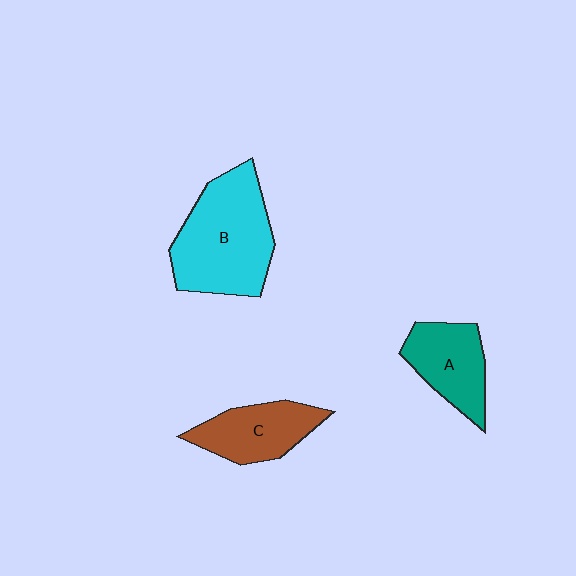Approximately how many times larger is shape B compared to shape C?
Approximately 1.7 times.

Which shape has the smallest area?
Shape A (teal).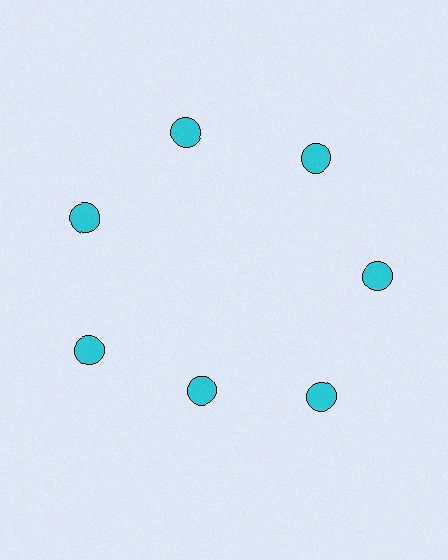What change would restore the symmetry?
The symmetry would be restored by moving it outward, back onto the ring so that all 7 circles sit at equal angles and equal distance from the center.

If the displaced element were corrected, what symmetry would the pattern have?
It would have 7-fold rotational symmetry — the pattern would map onto itself every 51 degrees.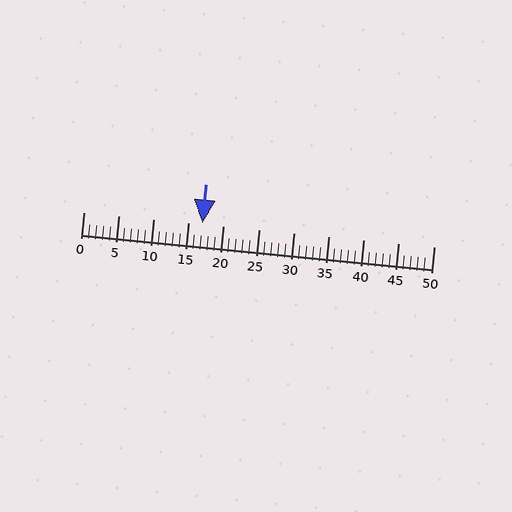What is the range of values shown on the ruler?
The ruler shows values from 0 to 50.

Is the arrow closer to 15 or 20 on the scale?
The arrow is closer to 15.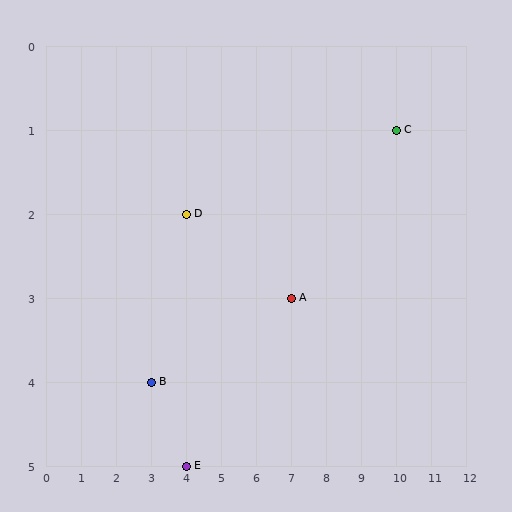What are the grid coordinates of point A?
Point A is at grid coordinates (7, 3).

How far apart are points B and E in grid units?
Points B and E are 1 column and 1 row apart (about 1.4 grid units diagonally).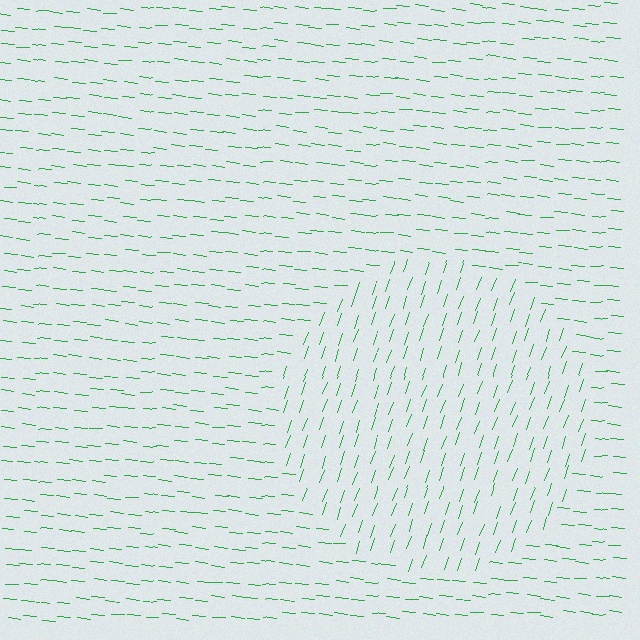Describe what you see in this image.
The image is filled with small green line segments. A circle region in the image has lines oriented differently from the surrounding lines, creating a visible texture boundary.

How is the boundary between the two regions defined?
The boundary is defined purely by a change in line orientation (approximately 76 degrees difference). All lines are the same color and thickness.